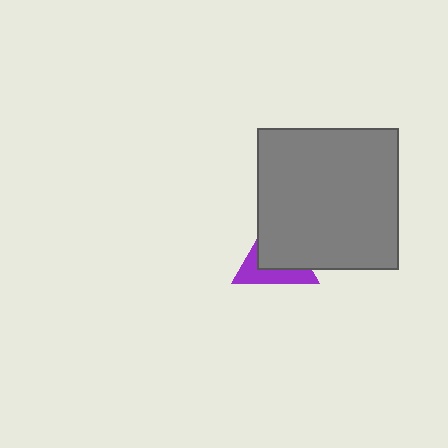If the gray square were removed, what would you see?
You would see the complete purple triangle.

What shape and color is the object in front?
The object in front is a gray square.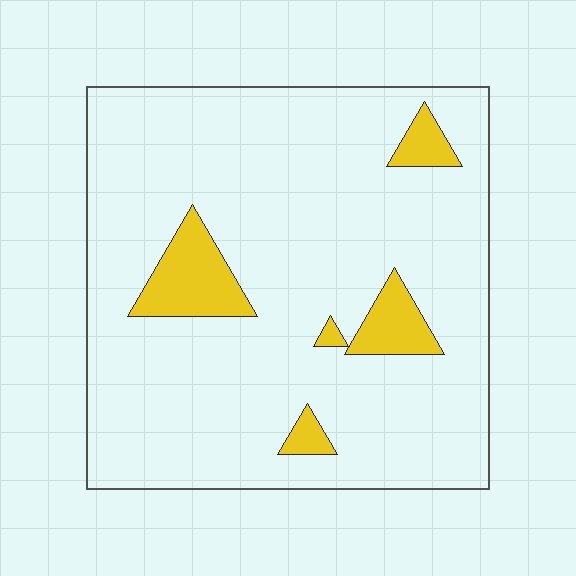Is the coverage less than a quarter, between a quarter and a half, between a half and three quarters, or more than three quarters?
Less than a quarter.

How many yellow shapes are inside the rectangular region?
5.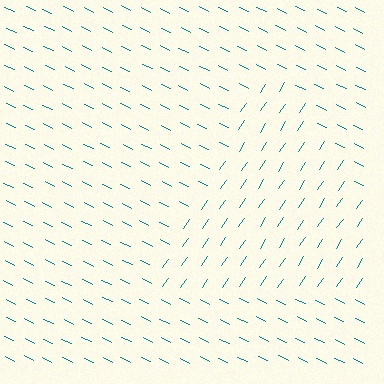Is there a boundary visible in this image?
Yes, there is a texture boundary formed by a change in line orientation.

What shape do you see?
I see a triangle.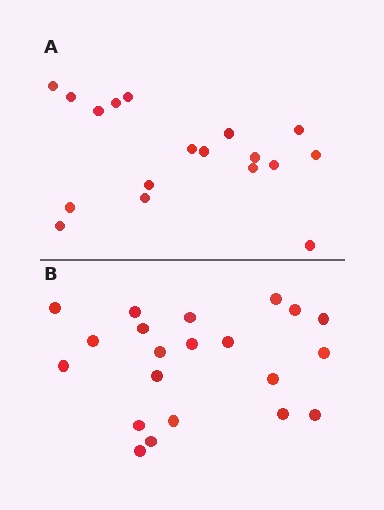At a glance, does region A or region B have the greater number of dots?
Region B (the bottom region) has more dots.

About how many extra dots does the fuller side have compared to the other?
Region B has just a few more — roughly 2 or 3 more dots than region A.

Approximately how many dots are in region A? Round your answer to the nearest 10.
About 20 dots. (The exact count is 18, which rounds to 20.)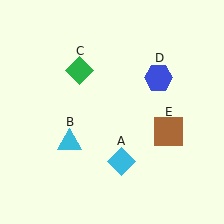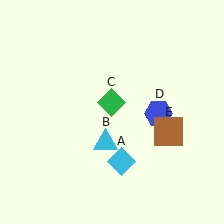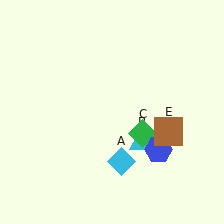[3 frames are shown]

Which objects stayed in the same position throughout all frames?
Cyan diamond (object A) and brown square (object E) remained stationary.